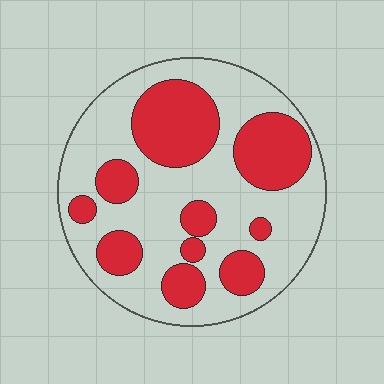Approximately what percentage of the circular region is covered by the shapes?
Approximately 35%.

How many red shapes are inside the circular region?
10.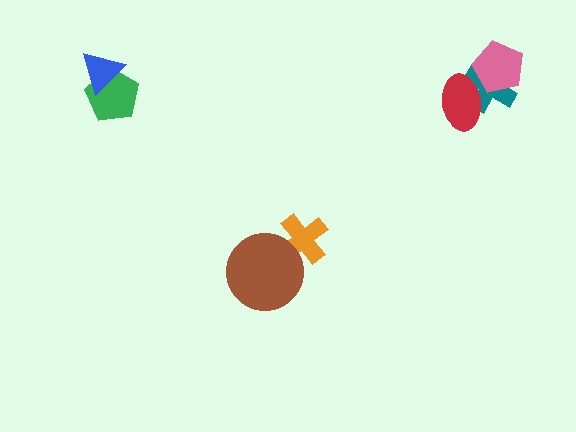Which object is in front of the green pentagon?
The blue triangle is in front of the green pentagon.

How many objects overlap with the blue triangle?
1 object overlaps with the blue triangle.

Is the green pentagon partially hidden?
Yes, it is partially covered by another shape.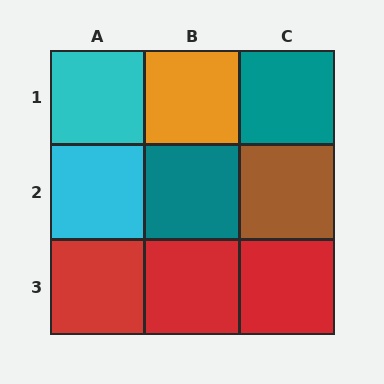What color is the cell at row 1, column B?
Orange.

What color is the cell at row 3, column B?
Red.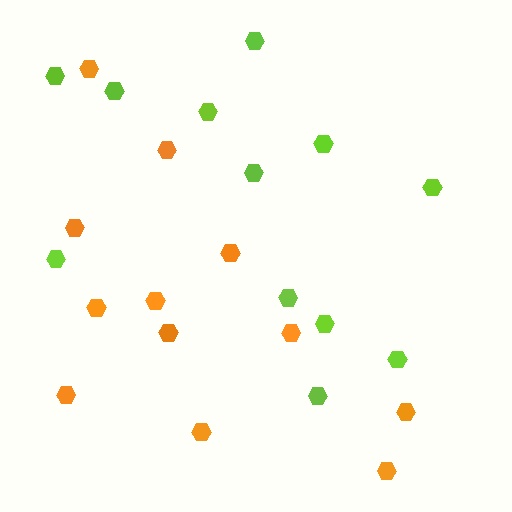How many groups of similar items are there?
There are 2 groups: one group of orange hexagons (12) and one group of lime hexagons (12).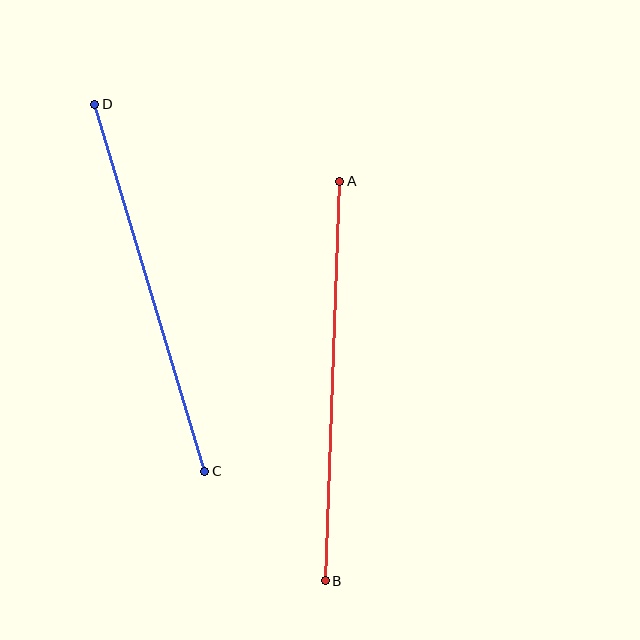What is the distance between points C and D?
The distance is approximately 383 pixels.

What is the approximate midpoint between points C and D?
The midpoint is at approximately (150, 288) pixels.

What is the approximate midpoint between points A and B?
The midpoint is at approximately (333, 381) pixels.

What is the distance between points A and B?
The distance is approximately 400 pixels.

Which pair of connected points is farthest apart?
Points A and B are farthest apart.